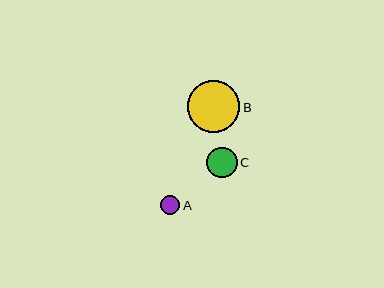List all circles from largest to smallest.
From largest to smallest: B, C, A.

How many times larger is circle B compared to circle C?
Circle B is approximately 1.7 times the size of circle C.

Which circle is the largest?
Circle B is the largest with a size of approximately 52 pixels.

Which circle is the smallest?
Circle A is the smallest with a size of approximately 19 pixels.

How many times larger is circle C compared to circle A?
Circle C is approximately 1.6 times the size of circle A.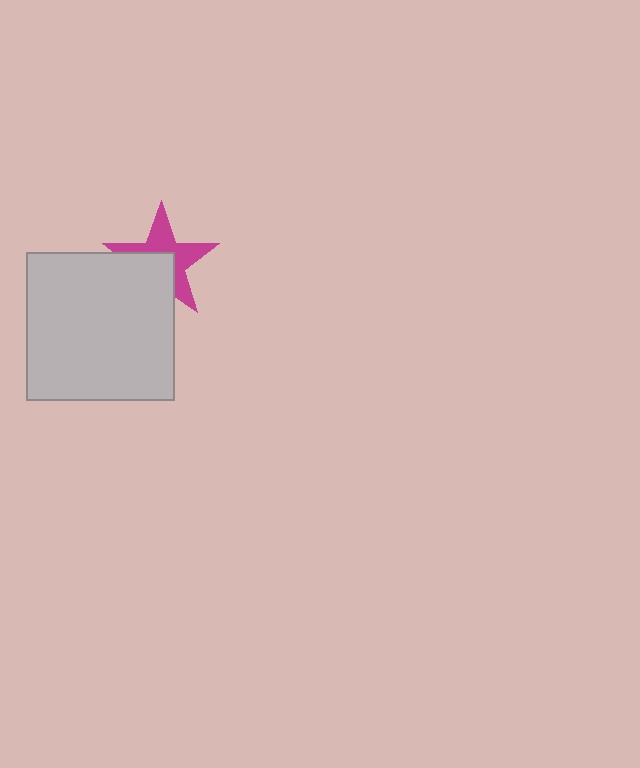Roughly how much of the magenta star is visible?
About half of it is visible (roughly 54%).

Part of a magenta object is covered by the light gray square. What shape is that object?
It is a star.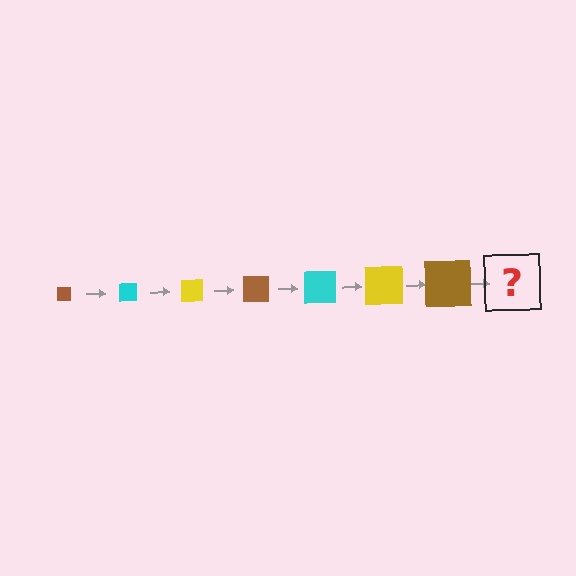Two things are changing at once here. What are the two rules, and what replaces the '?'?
The two rules are that the square grows larger each step and the color cycles through brown, cyan, and yellow. The '?' should be a cyan square, larger than the previous one.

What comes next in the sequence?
The next element should be a cyan square, larger than the previous one.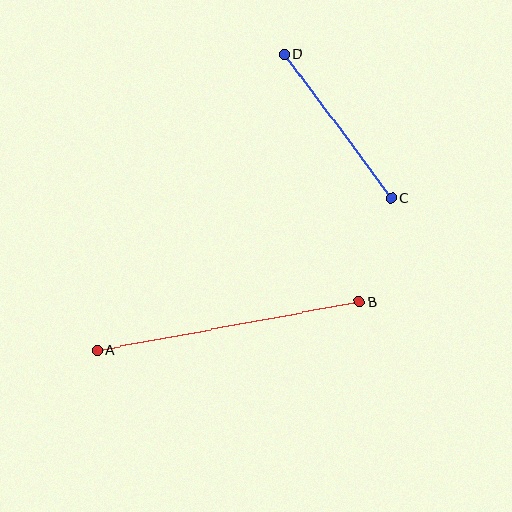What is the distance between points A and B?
The distance is approximately 266 pixels.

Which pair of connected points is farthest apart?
Points A and B are farthest apart.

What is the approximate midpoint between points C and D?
The midpoint is at approximately (338, 126) pixels.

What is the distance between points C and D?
The distance is approximately 180 pixels.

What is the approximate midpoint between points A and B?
The midpoint is at approximately (228, 326) pixels.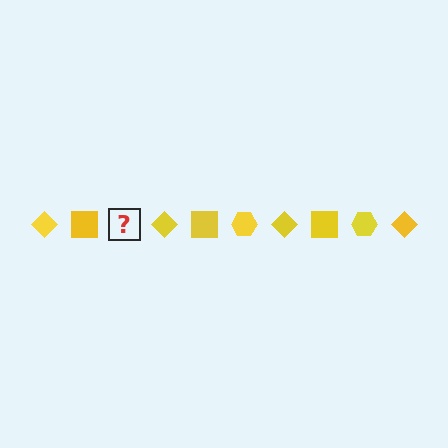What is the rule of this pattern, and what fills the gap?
The rule is that the pattern cycles through diamond, square, hexagon shapes in yellow. The gap should be filled with a yellow hexagon.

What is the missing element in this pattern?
The missing element is a yellow hexagon.